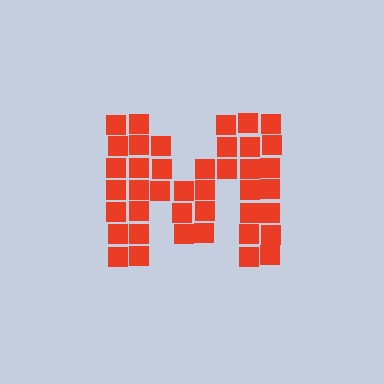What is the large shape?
The large shape is the letter M.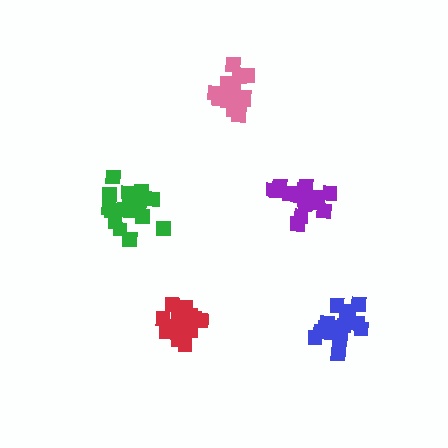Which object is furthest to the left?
The green cluster is leftmost.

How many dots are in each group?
Group 1: 20 dots, Group 2: 17 dots, Group 3: 17 dots, Group 4: 20 dots, Group 5: 19 dots (93 total).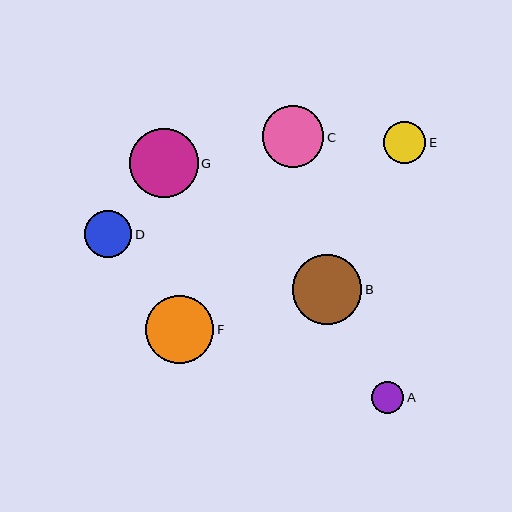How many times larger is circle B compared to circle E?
Circle B is approximately 1.7 times the size of circle E.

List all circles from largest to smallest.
From largest to smallest: B, G, F, C, D, E, A.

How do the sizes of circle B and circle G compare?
Circle B and circle G are approximately the same size.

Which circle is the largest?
Circle B is the largest with a size of approximately 70 pixels.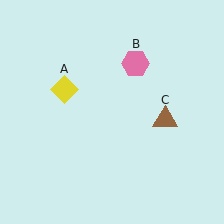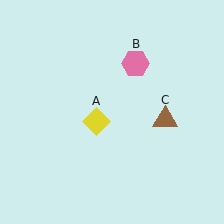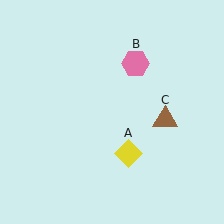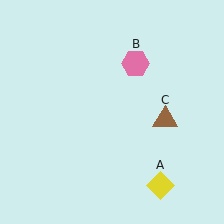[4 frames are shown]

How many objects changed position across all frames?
1 object changed position: yellow diamond (object A).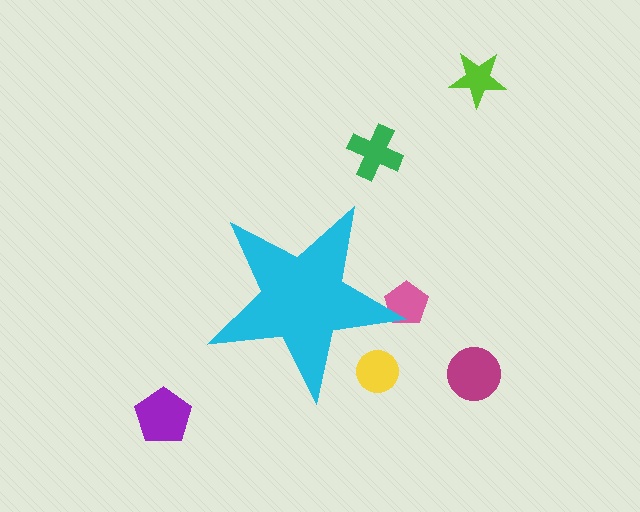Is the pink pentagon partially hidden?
Yes, the pink pentagon is partially hidden behind the cyan star.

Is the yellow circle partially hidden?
Yes, the yellow circle is partially hidden behind the cyan star.